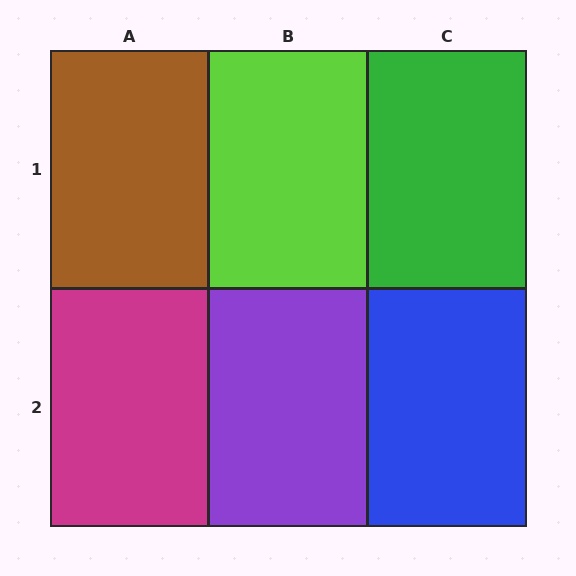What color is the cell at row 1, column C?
Green.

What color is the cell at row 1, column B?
Lime.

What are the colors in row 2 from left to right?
Magenta, purple, blue.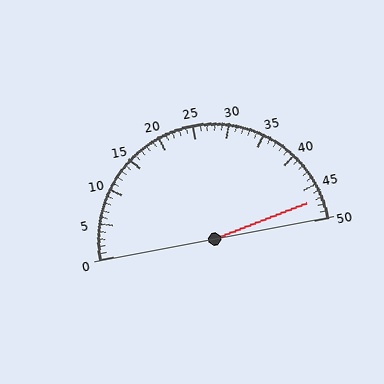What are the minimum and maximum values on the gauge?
The gauge ranges from 0 to 50.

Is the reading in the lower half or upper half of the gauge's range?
The reading is in the upper half of the range (0 to 50).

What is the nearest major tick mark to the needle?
The nearest major tick mark is 45.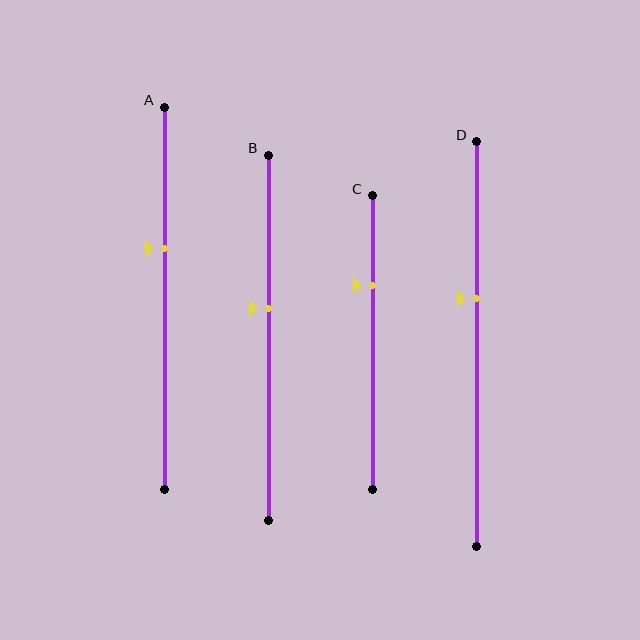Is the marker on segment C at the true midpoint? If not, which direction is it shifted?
No, the marker on segment C is shifted upward by about 19% of the segment length.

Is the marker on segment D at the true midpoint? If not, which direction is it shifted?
No, the marker on segment D is shifted upward by about 11% of the segment length.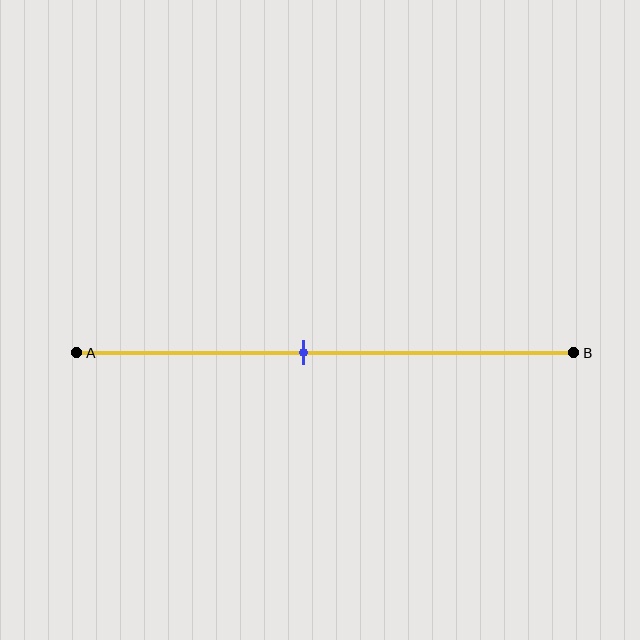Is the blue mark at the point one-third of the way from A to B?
No, the mark is at about 45% from A, not at the 33% one-third point.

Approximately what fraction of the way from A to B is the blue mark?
The blue mark is approximately 45% of the way from A to B.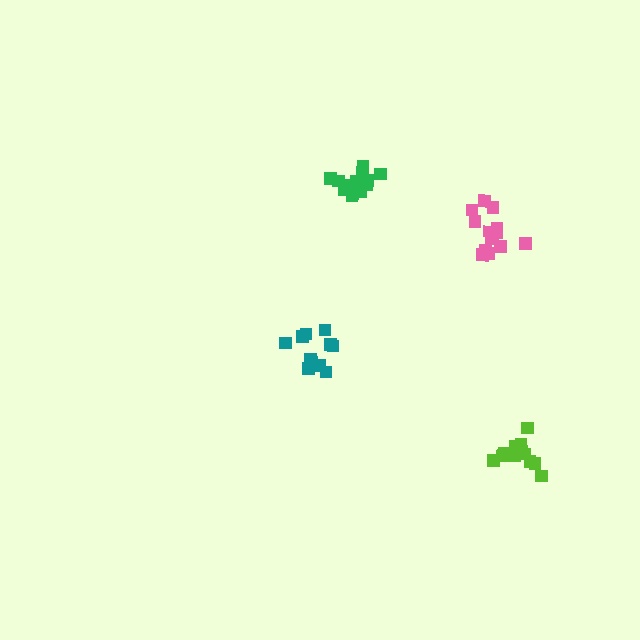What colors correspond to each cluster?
The clusters are colored: teal, pink, lime, green.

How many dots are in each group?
Group 1: 11 dots, Group 2: 14 dots, Group 3: 15 dots, Group 4: 13 dots (53 total).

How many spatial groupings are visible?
There are 4 spatial groupings.